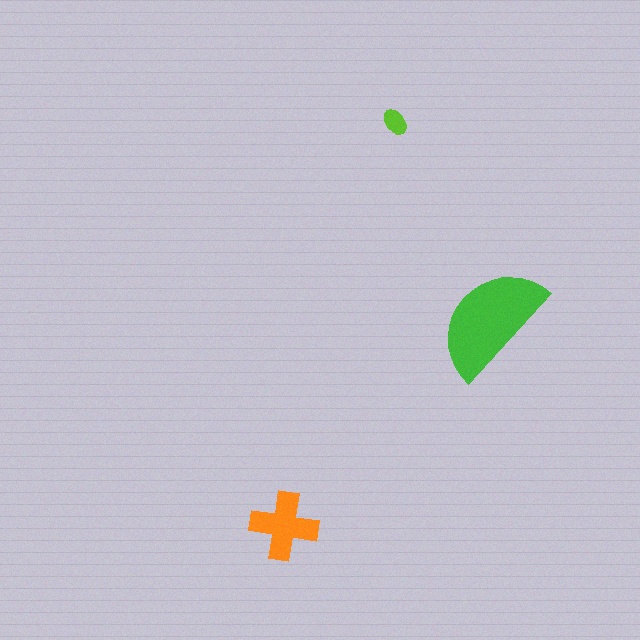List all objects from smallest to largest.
The lime ellipse, the orange cross, the green semicircle.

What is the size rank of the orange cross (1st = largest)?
2nd.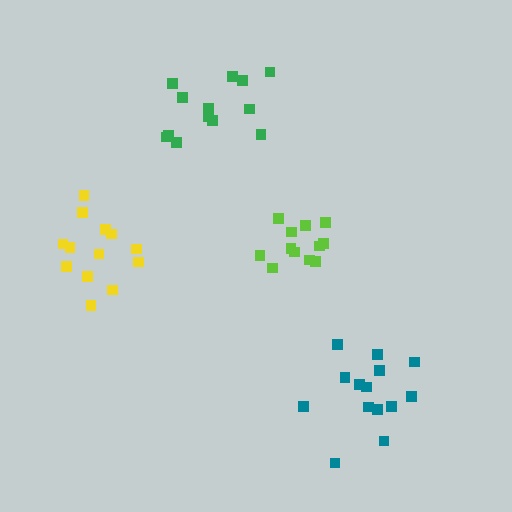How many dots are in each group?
Group 1: 12 dots, Group 2: 13 dots, Group 3: 14 dots, Group 4: 13 dots (52 total).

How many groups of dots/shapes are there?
There are 4 groups.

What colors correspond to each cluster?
The clusters are colored: lime, green, teal, yellow.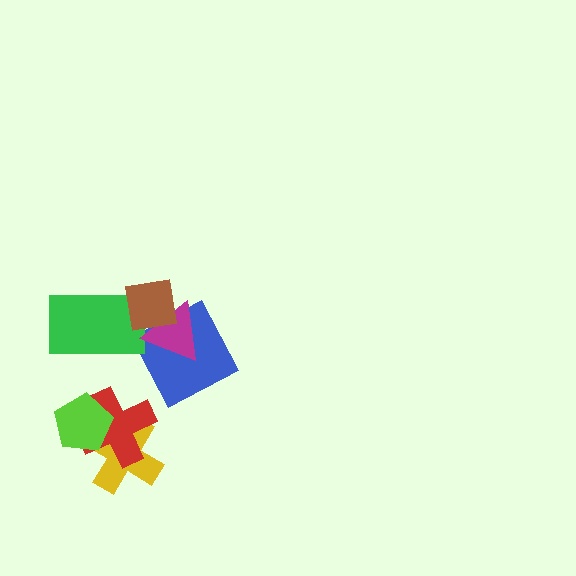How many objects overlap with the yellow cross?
2 objects overlap with the yellow cross.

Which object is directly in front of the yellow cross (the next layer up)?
The red cross is directly in front of the yellow cross.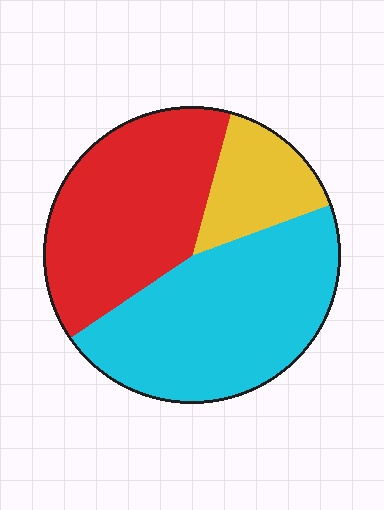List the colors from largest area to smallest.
From largest to smallest: cyan, red, yellow.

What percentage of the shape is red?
Red covers roughly 40% of the shape.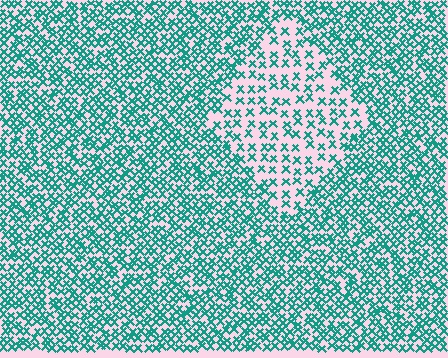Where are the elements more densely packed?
The elements are more densely packed outside the diamond boundary.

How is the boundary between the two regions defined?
The boundary is defined by a change in element density (approximately 2.1x ratio). All elements are the same color, size, and shape.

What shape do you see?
I see a diamond.